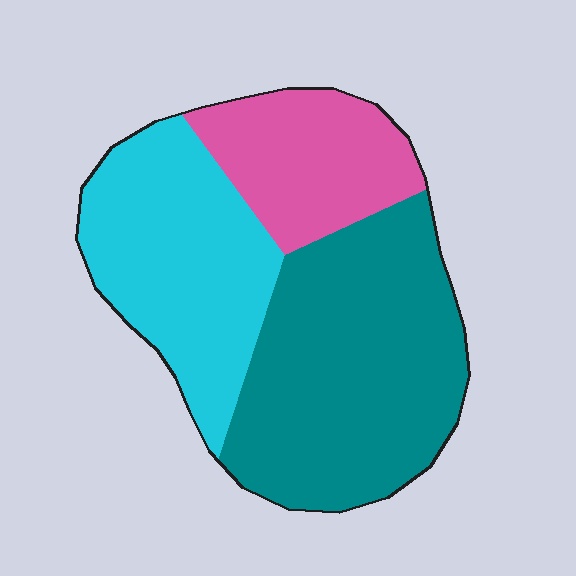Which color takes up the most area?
Teal, at roughly 45%.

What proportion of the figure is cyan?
Cyan covers roughly 35% of the figure.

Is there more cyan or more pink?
Cyan.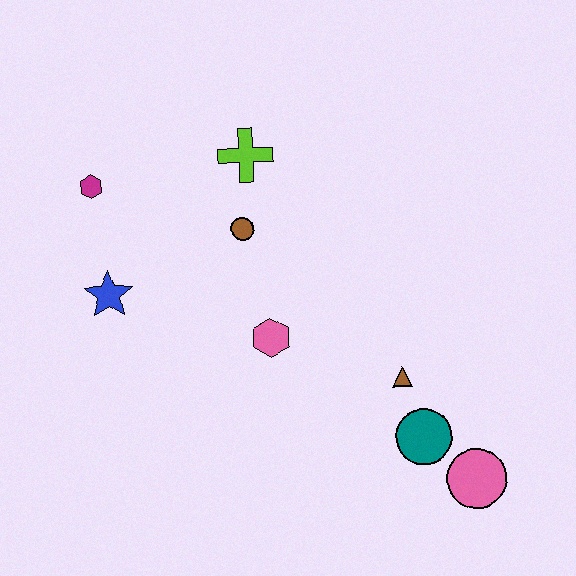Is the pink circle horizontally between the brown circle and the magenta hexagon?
No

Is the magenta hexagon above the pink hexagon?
Yes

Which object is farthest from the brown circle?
The pink circle is farthest from the brown circle.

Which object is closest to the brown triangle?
The teal circle is closest to the brown triangle.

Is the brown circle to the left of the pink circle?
Yes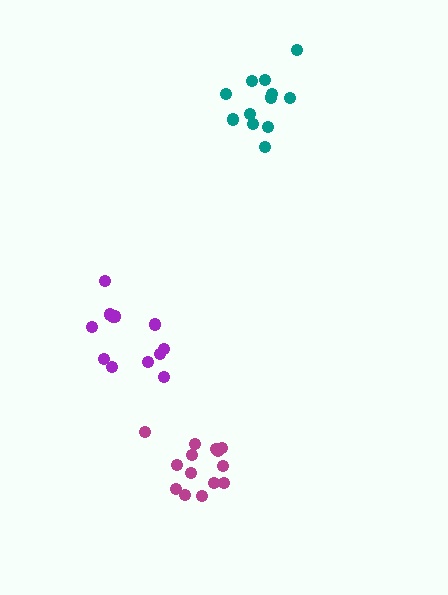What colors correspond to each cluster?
The clusters are colored: teal, purple, magenta.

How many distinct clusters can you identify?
There are 3 distinct clusters.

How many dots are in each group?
Group 1: 12 dots, Group 2: 12 dots, Group 3: 14 dots (38 total).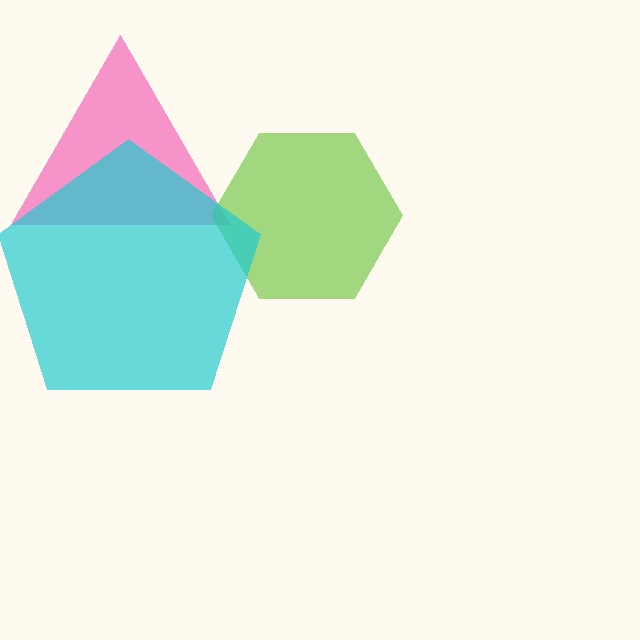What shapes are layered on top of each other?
The layered shapes are: a pink triangle, a lime hexagon, a cyan pentagon.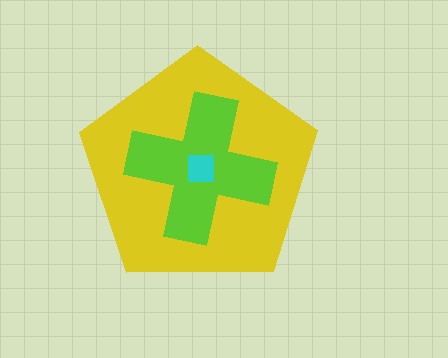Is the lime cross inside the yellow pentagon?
Yes.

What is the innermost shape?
The cyan square.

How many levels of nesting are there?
3.